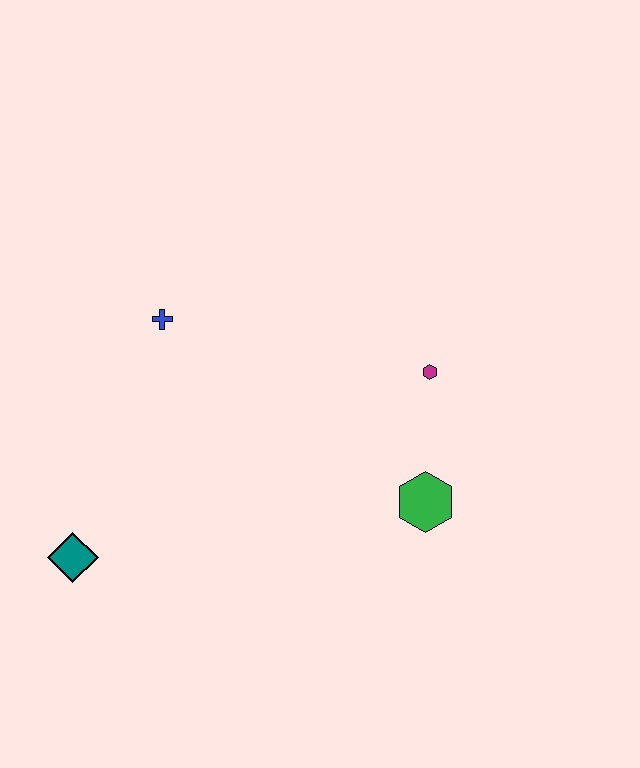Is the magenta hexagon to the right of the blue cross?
Yes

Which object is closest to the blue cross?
The teal diamond is closest to the blue cross.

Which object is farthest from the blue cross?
The green hexagon is farthest from the blue cross.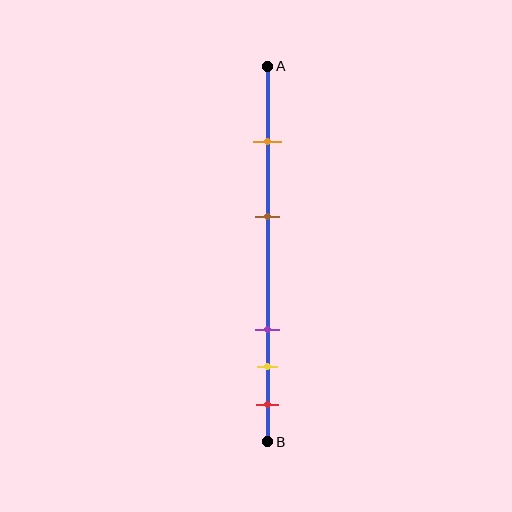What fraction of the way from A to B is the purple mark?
The purple mark is approximately 70% (0.7) of the way from A to B.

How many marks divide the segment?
There are 5 marks dividing the segment.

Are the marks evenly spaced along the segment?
No, the marks are not evenly spaced.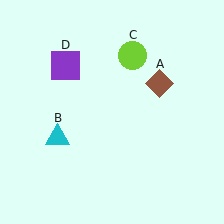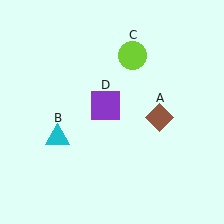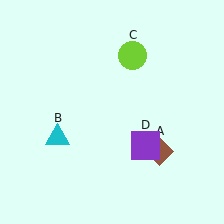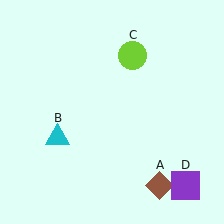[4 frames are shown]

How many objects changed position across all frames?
2 objects changed position: brown diamond (object A), purple square (object D).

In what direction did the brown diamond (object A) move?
The brown diamond (object A) moved down.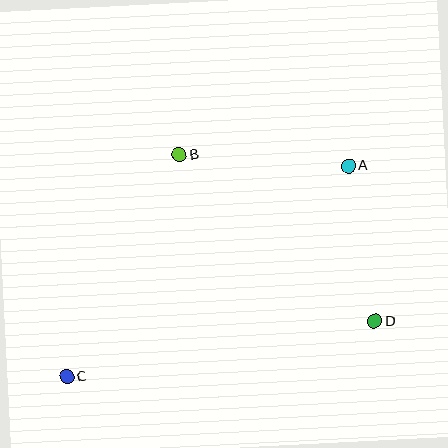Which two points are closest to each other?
Points A and D are closest to each other.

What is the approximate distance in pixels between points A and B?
The distance between A and B is approximately 170 pixels.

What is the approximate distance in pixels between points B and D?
The distance between B and D is approximately 257 pixels.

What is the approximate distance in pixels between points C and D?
The distance between C and D is approximately 313 pixels.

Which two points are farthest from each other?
Points A and C are farthest from each other.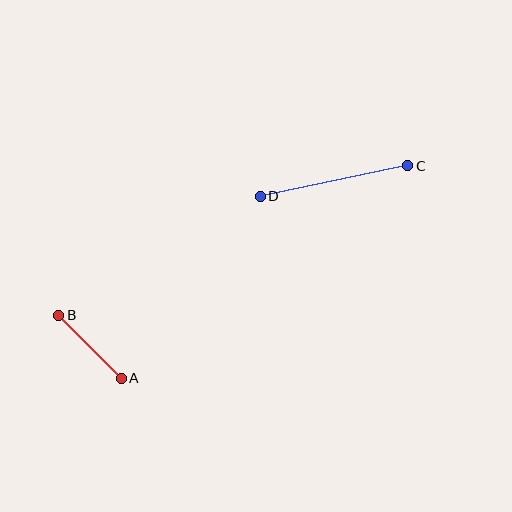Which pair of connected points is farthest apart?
Points C and D are farthest apart.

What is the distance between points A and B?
The distance is approximately 89 pixels.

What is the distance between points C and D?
The distance is approximately 151 pixels.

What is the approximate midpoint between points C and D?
The midpoint is at approximately (334, 181) pixels.